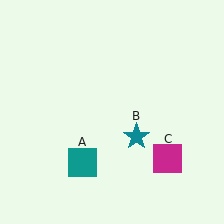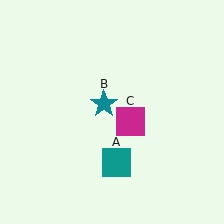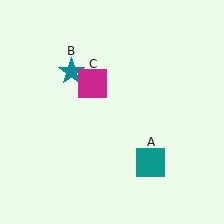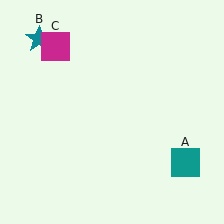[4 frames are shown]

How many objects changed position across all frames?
3 objects changed position: teal square (object A), teal star (object B), magenta square (object C).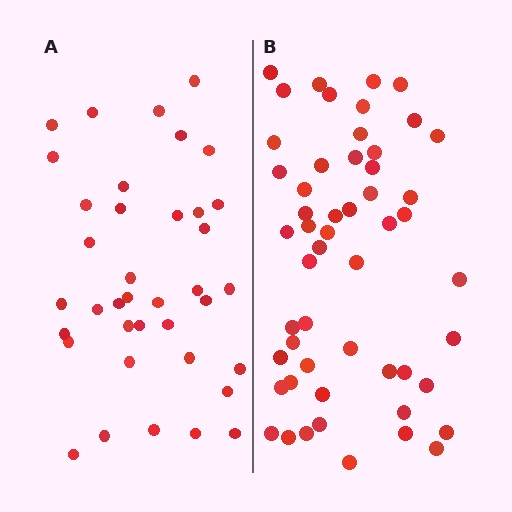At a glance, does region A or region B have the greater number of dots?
Region B (the right region) has more dots.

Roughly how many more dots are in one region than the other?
Region B has approximately 15 more dots than region A.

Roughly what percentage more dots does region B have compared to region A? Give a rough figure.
About 40% more.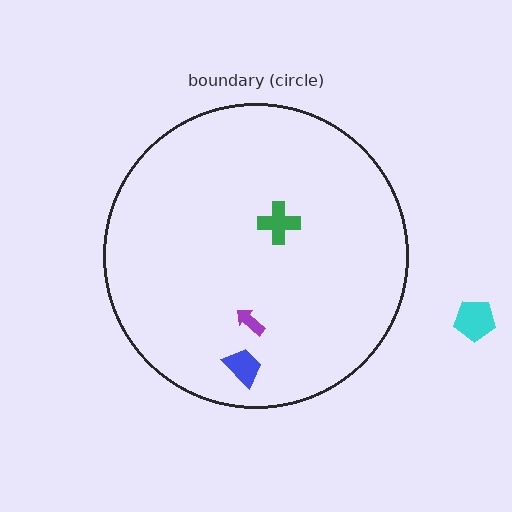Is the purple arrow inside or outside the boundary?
Inside.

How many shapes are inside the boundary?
3 inside, 1 outside.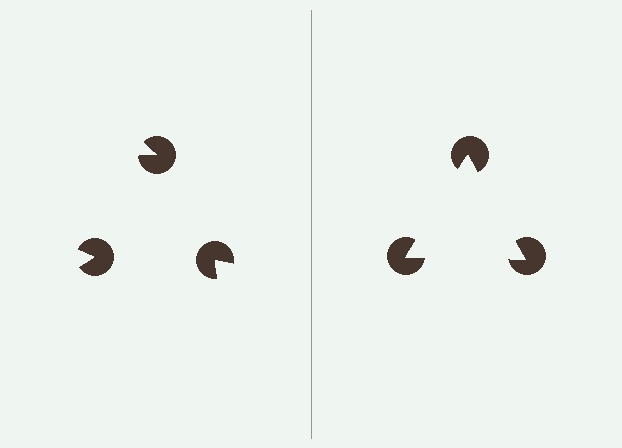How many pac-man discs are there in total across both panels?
6 — 3 on each side.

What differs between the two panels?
The pac-man discs are positioned identically on both sides; only the wedge orientations differ. On the right they align to a triangle; on the left they are misaligned.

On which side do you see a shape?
An illusory triangle appears on the right side. On the left side the wedge cuts are rotated, so no coherent shape forms.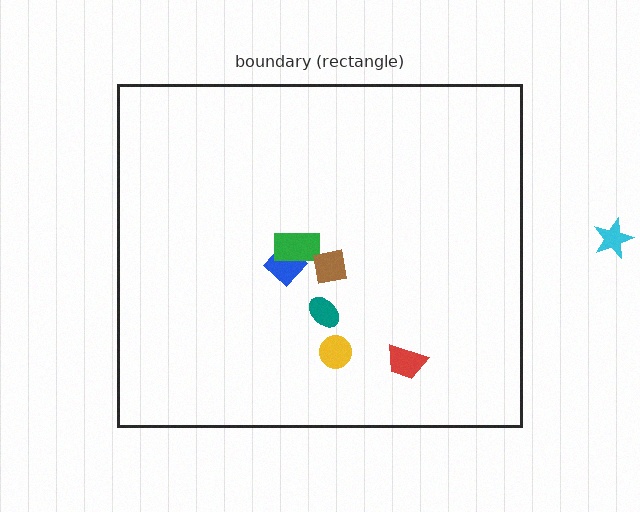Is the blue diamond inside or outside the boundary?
Inside.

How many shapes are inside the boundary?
6 inside, 1 outside.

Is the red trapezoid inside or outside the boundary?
Inside.